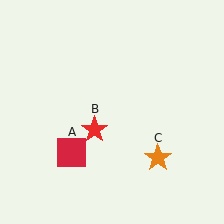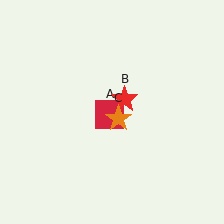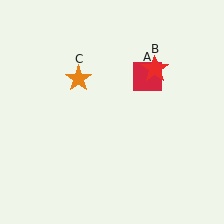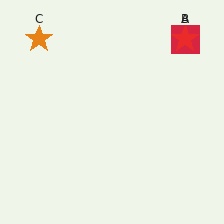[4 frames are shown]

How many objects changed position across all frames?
3 objects changed position: red square (object A), red star (object B), orange star (object C).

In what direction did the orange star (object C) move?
The orange star (object C) moved up and to the left.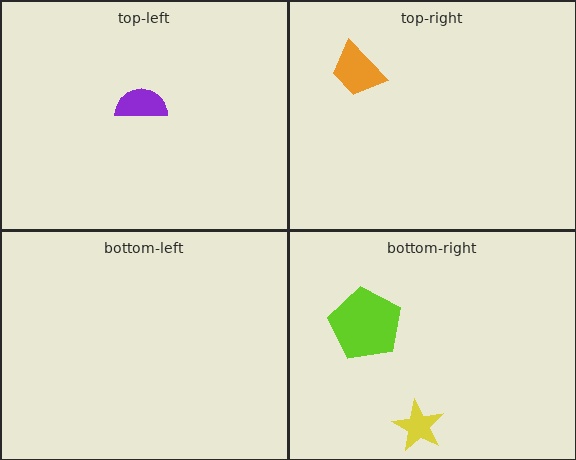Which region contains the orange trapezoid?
The top-right region.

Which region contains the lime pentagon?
The bottom-right region.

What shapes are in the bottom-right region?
The yellow star, the lime pentagon.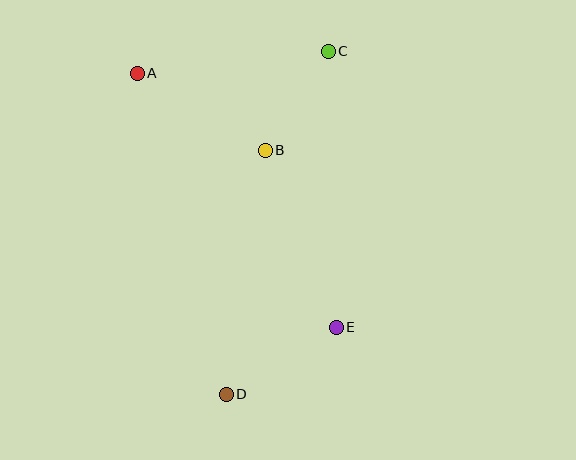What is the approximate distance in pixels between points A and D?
The distance between A and D is approximately 333 pixels.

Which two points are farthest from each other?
Points C and D are farthest from each other.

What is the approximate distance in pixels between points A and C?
The distance between A and C is approximately 192 pixels.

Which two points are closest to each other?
Points B and C are closest to each other.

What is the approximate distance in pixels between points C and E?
The distance between C and E is approximately 276 pixels.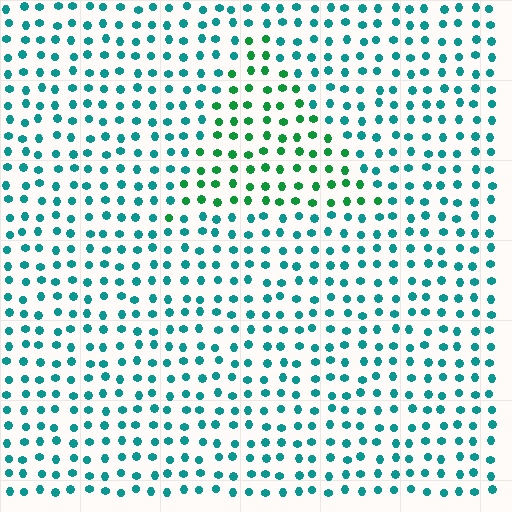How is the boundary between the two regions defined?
The boundary is defined purely by a slight shift in hue (about 38 degrees). Spacing, size, and orientation are identical on both sides.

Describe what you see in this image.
The image is filled with small teal elements in a uniform arrangement. A triangle-shaped region is visible where the elements are tinted to a slightly different hue, forming a subtle color boundary.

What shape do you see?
I see a triangle.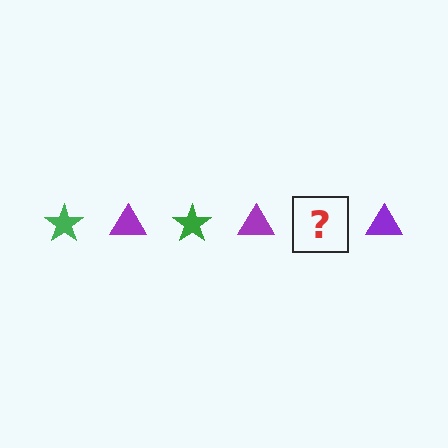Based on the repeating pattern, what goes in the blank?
The blank should be a green star.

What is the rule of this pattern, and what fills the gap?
The rule is that the pattern alternates between green star and purple triangle. The gap should be filled with a green star.